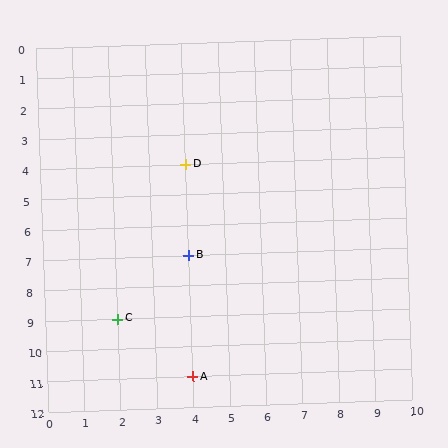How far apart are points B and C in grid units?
Points B and C are 2 columns and 2 rows apart (about 2.8 grid units diagonally).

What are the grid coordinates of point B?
Point B is at grid coordinates (4, 7).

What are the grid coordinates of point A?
Point A is at grid coordinates (4, 11).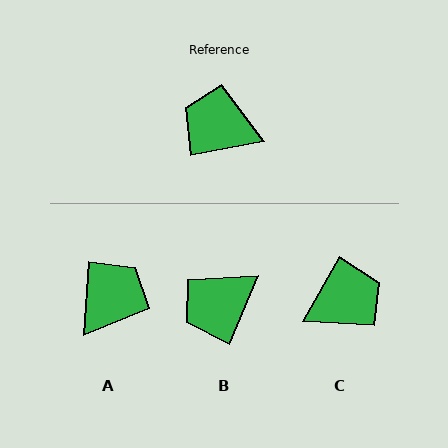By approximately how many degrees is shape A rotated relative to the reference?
Approximately 104 degrees clockwise.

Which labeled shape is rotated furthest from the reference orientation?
C, about 130 degrees away.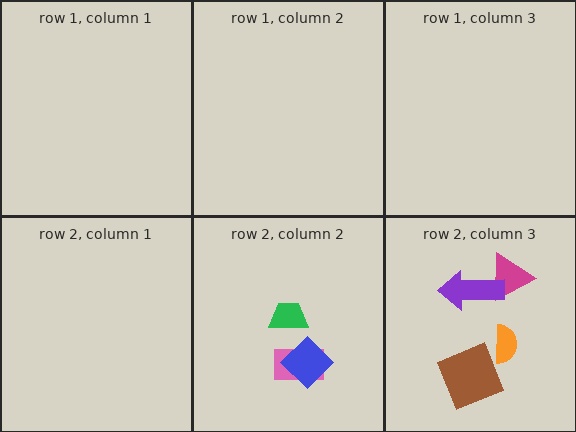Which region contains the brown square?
The row 2, column 3 region.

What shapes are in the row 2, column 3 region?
The magenta triangle, the purple arrow, the brown square, the orange semicircle.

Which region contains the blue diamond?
The row 2, column 2 region.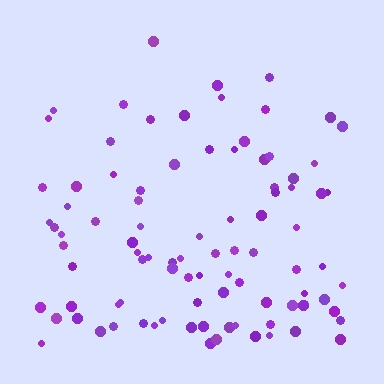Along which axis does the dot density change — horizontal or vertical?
Vertical.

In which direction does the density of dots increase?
From top to bottom, with the bottom side densest.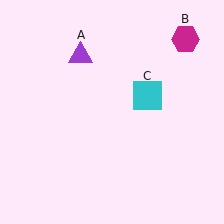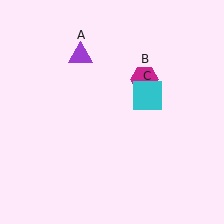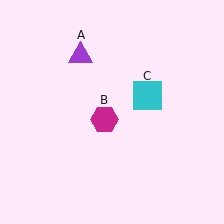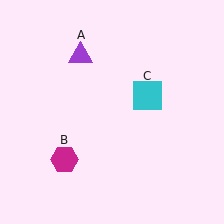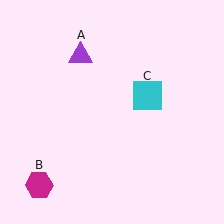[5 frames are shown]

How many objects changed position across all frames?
1 object changed position: magenta hexagon (object B).